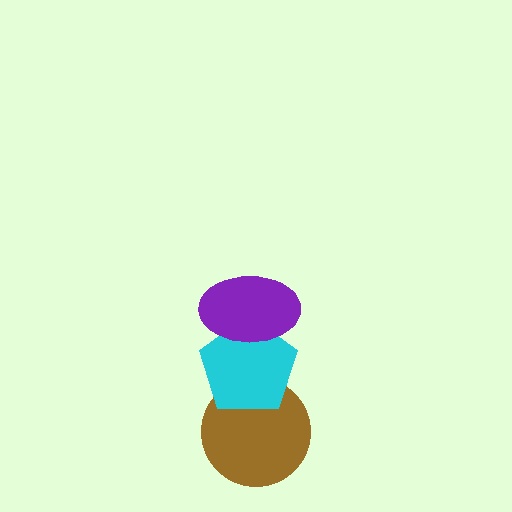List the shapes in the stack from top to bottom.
From top to bottom: the purple ellipse, the cyan pentagon, the brown circle.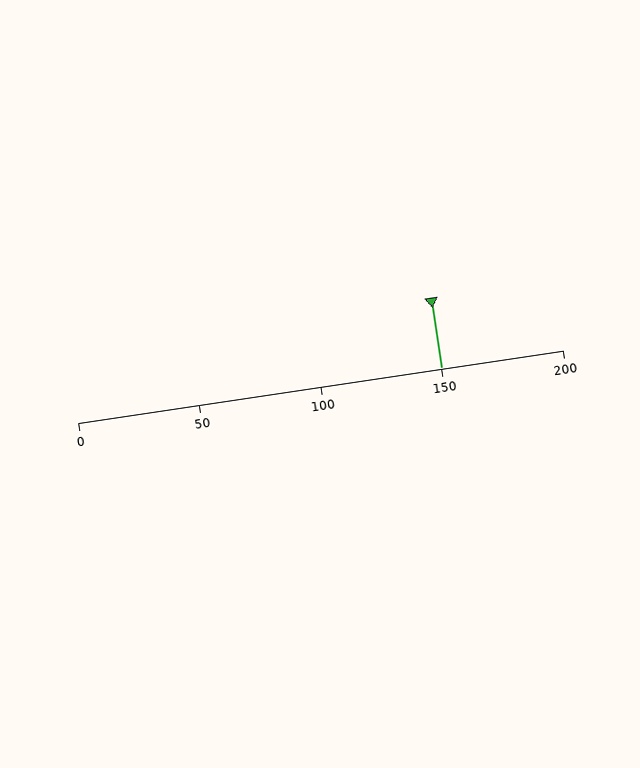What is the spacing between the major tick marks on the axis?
The major ticks are spaced 50 apart.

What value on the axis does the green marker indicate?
The marker indicates approximately 150.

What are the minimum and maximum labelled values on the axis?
The axis runs from 0 to 200.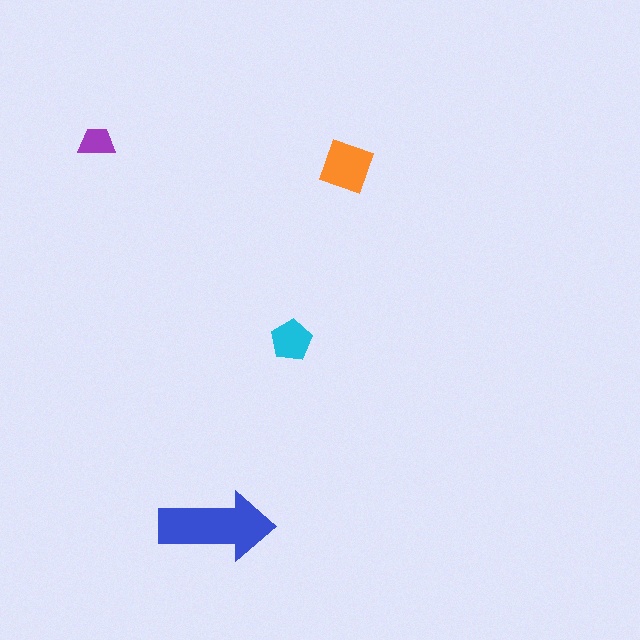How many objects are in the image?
There are 4 objects in the image.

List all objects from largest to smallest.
The blue arrow, the orange diamond, the cyan pentagon, the purple trapezoid.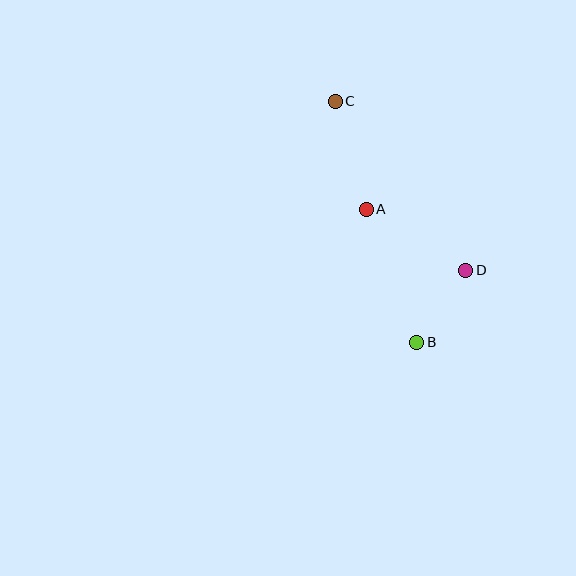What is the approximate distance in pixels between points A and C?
The distance between A and C is approximately 113 pixels.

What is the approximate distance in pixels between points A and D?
The distance between A and D is approximately 116 pixels.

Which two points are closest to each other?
Points B and D are closest to each other.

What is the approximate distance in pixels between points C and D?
The distance between C and D is approximately 214 pixels.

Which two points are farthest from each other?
Points B and C are farthest from each other.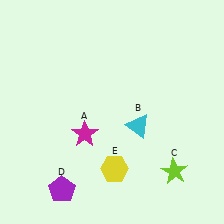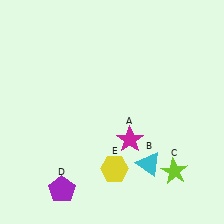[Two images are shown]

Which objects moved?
The objects that moved are: the magenta star (A), the cyan triangle (B).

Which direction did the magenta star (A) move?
The magenta star (A) moved right.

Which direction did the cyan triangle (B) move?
The cyan triangle (B) moved down.